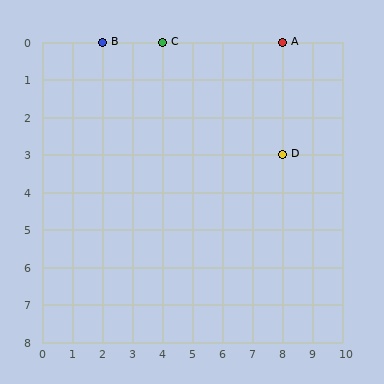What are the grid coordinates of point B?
Point B is at grid coordinates (2, 0).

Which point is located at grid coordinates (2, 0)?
Point B is at (2, 0).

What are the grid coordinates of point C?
Point C is at grid coordinates (4, 0).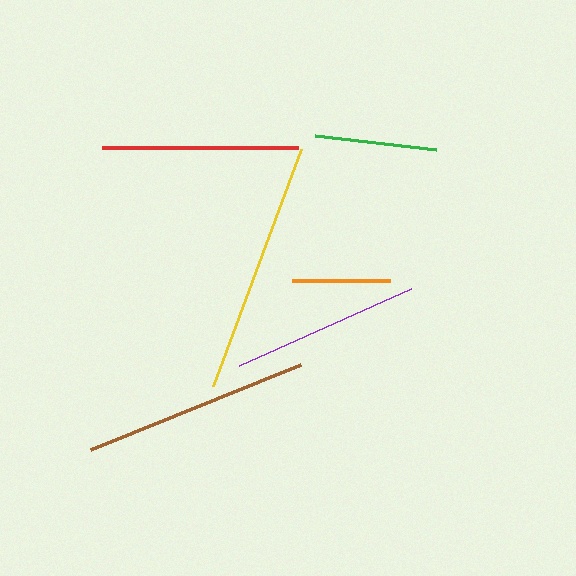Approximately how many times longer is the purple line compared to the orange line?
The purple line is approximately 1.9 times the length of the orange line.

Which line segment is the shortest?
The orange line is the shortest at approximately 97 pixels.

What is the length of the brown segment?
The brown segment is approximately 227 pixels long.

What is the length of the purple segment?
The purple segment is approximately 189 pixels long.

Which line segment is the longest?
The yellow line is the longest at approximately 252 pixels.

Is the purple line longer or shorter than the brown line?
The brown line is longer than the purple line.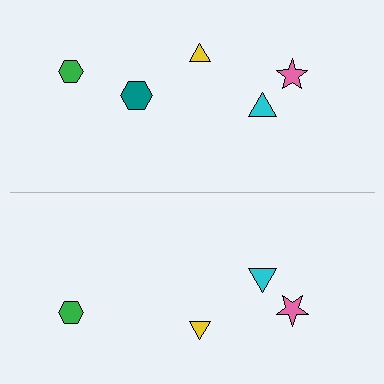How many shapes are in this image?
There are 9 shapes in this image.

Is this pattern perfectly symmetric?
No, the pattern is not perfectly symmetric. A teal hexagon is missing from the bottom side.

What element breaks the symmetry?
A teal hexagon is missing from the bottom side.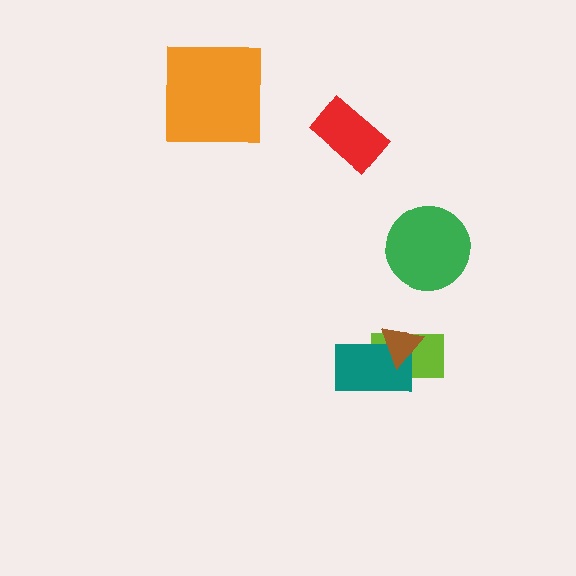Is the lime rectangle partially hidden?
Yes, it is partially covered by another shape.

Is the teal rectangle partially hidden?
Yes, it is partially covered by another shape.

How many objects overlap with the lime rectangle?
2 objects overlap with the lime rectangle.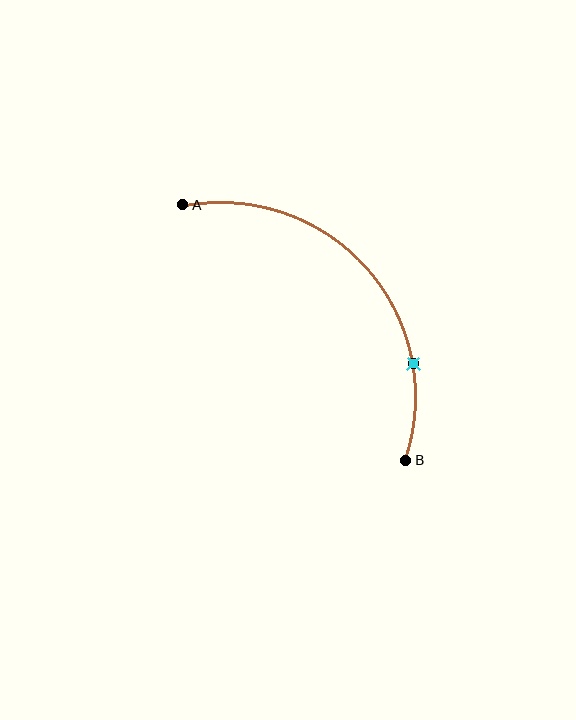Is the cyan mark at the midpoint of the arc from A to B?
No. The cyan mark lies on the arc but is closer to endpoint B. The arc midpoint would be at the point on the curve equidistant along the arc from both A and B.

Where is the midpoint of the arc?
The arc midpoint is the point on the curve farthest from the straight line joining A and B. It sits above and to the right of that line.